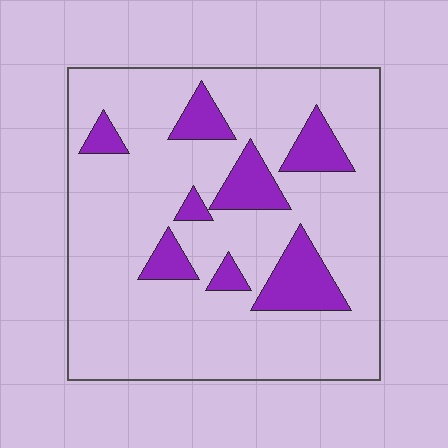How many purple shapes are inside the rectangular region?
8.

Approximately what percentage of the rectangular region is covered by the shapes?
Approximately 15%.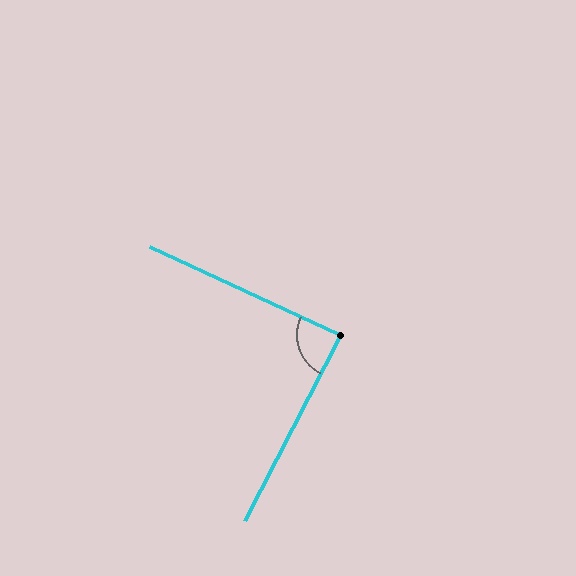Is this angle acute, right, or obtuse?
It is approximately a right angle.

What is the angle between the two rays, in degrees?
Approximately 88 degrees.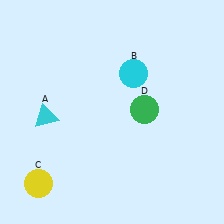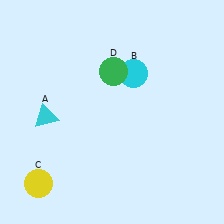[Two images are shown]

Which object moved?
The green circle (D) moved up.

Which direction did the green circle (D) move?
The green circle (D) moved up.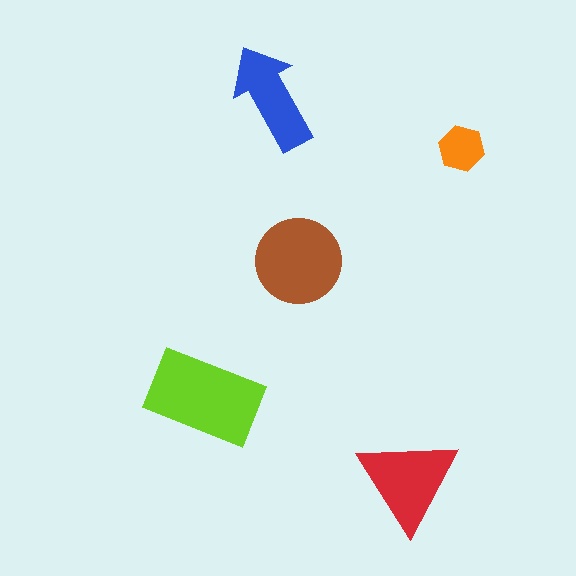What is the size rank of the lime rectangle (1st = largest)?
1st.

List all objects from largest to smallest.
The lime rectangle, the brown circle, the red triangle, the blue arrow, the orange hexagon.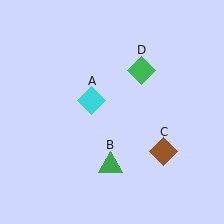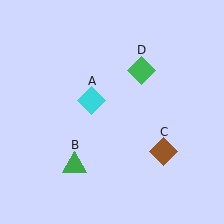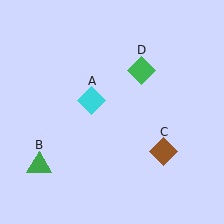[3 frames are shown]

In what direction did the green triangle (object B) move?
The green triangle (object B) moved left.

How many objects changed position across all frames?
1 object changed position: green triangle (object B).